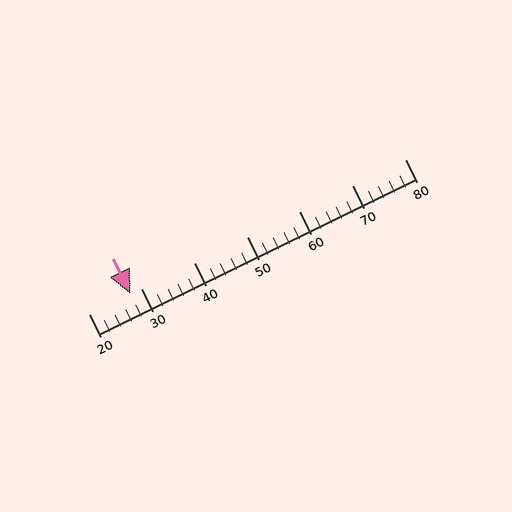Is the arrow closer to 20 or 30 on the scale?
The arrow is closer to 30.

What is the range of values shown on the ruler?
The ruler shows values from 20 to 80.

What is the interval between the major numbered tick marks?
The major tick marks are spaced 10 units apart.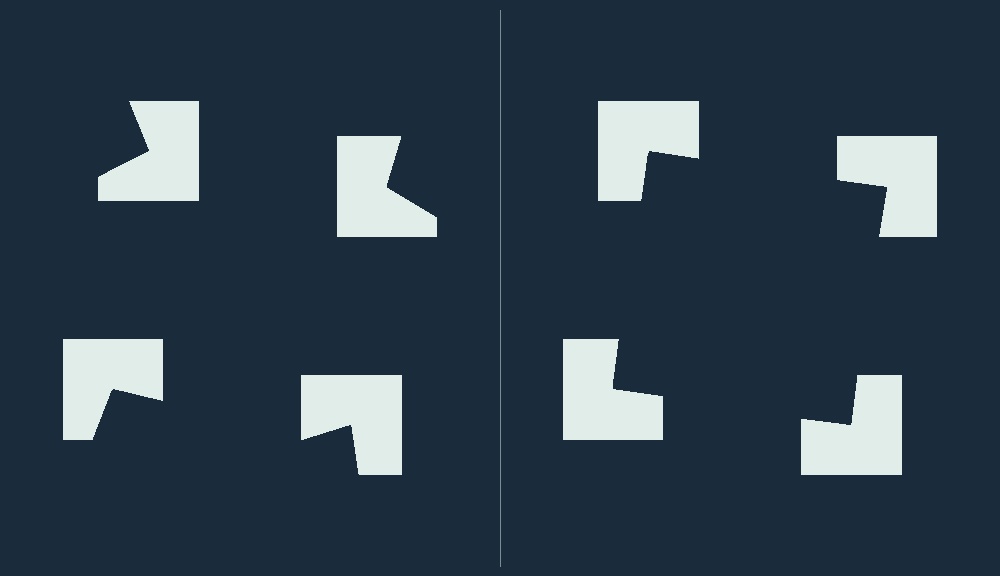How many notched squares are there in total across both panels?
8 — 4 on each side.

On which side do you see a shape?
An illusory square appears on the right side. On the left side the wedge cuts are rotated, so no coherent shape forms.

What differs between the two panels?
The notched squares are positioned identically on both sides; only the wedge orientations differ. On the right they align to a square; on the left they are misaligned.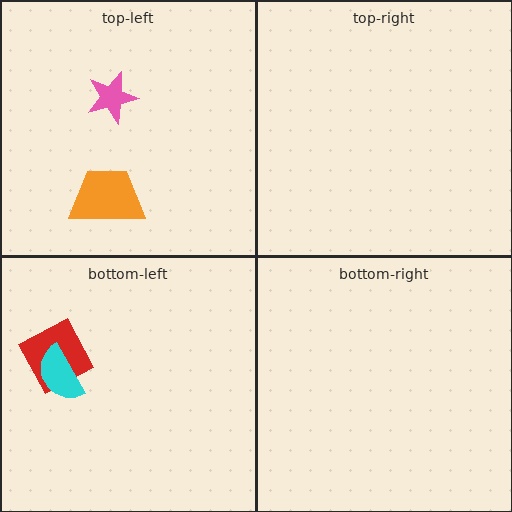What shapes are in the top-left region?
The orange trapezoid, the pink star.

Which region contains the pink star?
The top-left region.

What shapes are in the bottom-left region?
The red square, the cyan semicircle.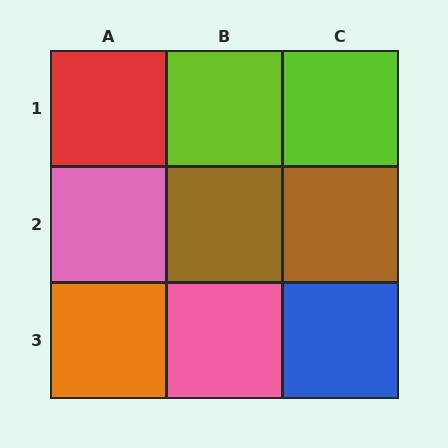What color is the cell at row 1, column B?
Lime.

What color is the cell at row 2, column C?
Brown.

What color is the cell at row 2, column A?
Pink.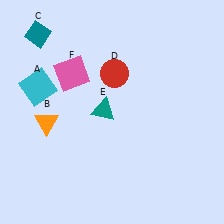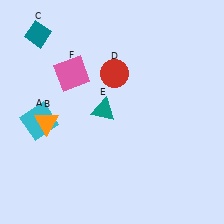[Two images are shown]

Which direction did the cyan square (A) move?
The cyan square (A) moved down.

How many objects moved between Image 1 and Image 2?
1 object moved between the two images.